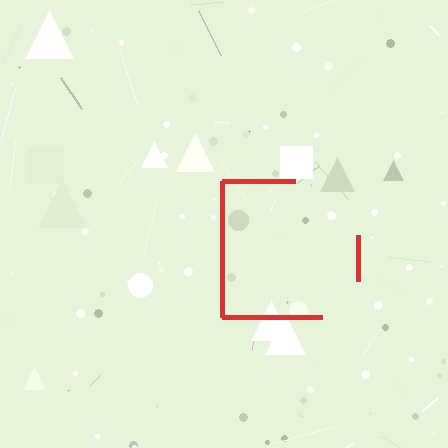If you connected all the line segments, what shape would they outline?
They would outline a square.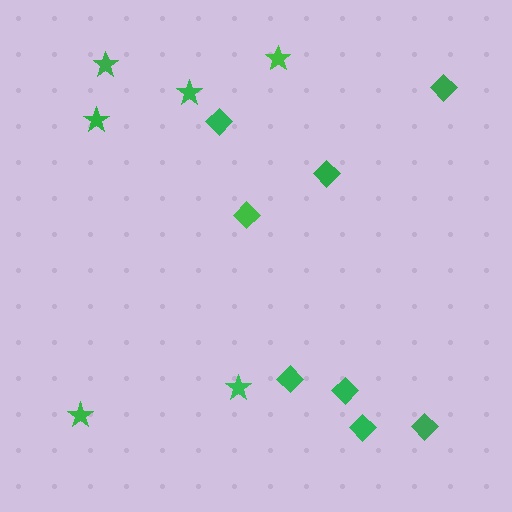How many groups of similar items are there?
There are 2 groups: one group of stars (6) and one group of diamonds (8).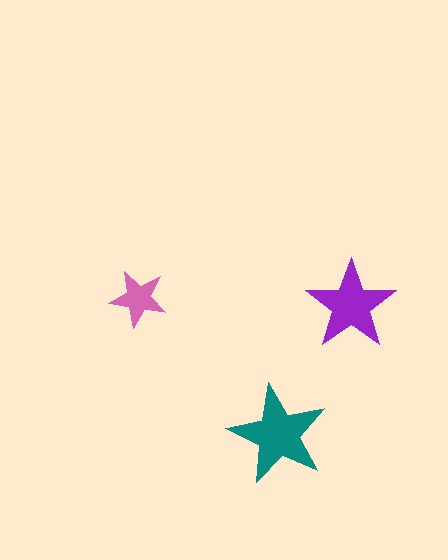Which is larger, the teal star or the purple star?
The teal one.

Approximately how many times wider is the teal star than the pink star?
About 1.5 times wider.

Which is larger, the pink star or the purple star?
The purple one.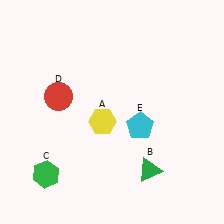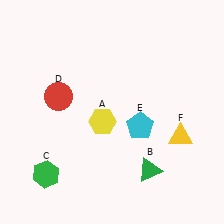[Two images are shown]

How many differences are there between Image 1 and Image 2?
There is 1 difference between the two images.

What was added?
A yellow triangle (F) was added in Image 2.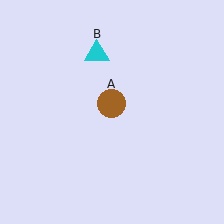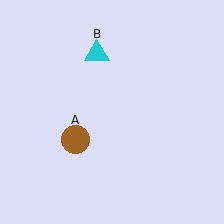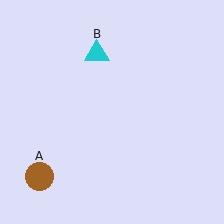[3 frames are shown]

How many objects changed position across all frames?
1 object changed position: brown circle (object A).